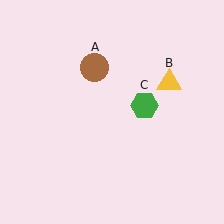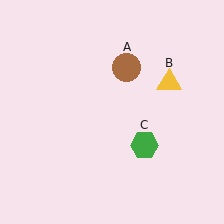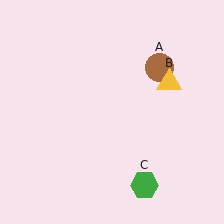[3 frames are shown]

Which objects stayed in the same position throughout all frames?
Yellow triangle (object B) remained stationary.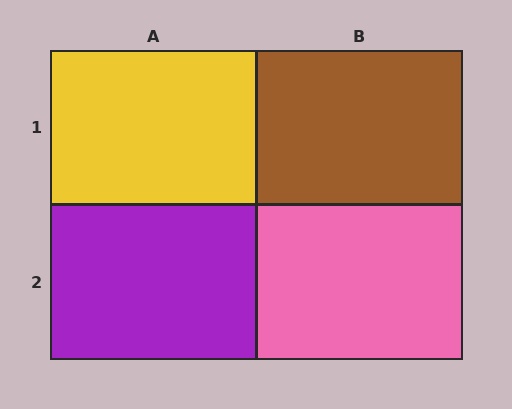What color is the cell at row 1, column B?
Brown.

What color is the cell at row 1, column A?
Yellow.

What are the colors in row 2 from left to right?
Purple, pink.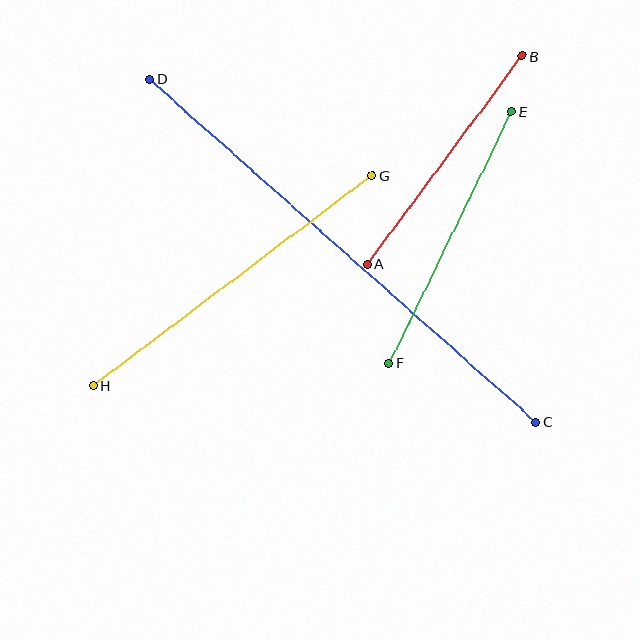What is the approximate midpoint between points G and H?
The midpoint is at approximately (233, 281) pixels.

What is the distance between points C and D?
The distance is approximately 516 pixels.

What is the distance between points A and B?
The distance is approximately 259 pixels.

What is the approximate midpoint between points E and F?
The midpoint is at approximately (450, 238) pixels.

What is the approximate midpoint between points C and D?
The midpoint is at approximately (343, 251) pixels.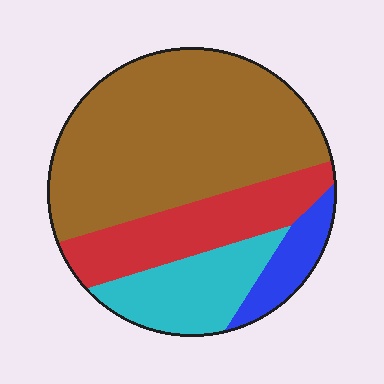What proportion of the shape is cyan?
Cyan takes up less than a sixth of the shape.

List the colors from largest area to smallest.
From largest to smallest: brown, red, cyan, blue.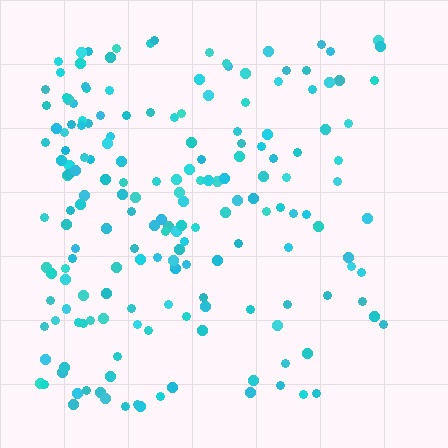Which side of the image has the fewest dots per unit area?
The right.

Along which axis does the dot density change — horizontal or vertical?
Horizontal.